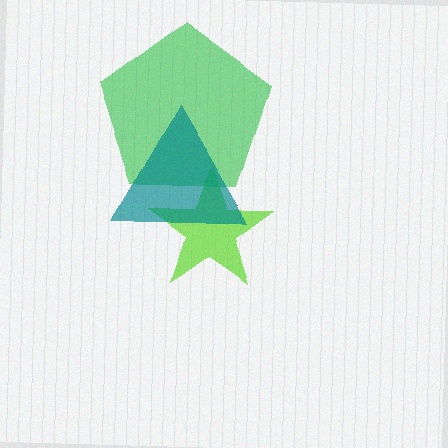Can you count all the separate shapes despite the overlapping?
Yes, there are 3 separate shapes.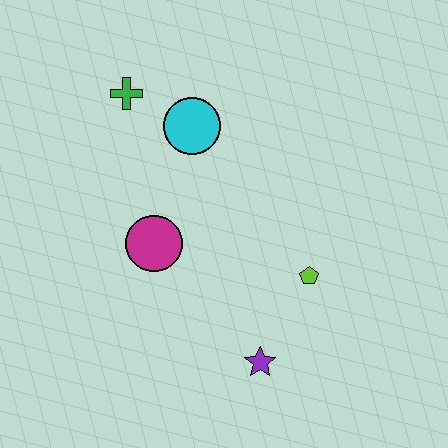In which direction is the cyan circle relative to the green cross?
The cyan circle is to the right of the green cross.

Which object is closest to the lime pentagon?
The purple star is closest to the lime pentagon.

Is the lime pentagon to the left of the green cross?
No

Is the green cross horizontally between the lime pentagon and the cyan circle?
No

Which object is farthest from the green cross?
The purple star is farthest from the green cross.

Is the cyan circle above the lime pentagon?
Yes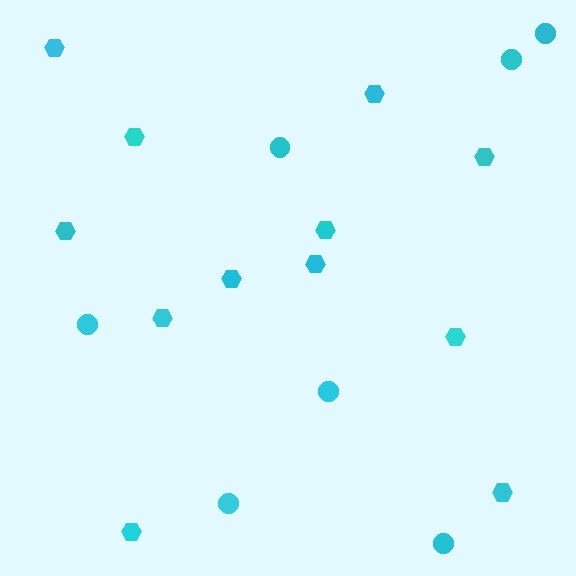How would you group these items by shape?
There are 2 groups: one group of circles (7) and one group of hexagons (12).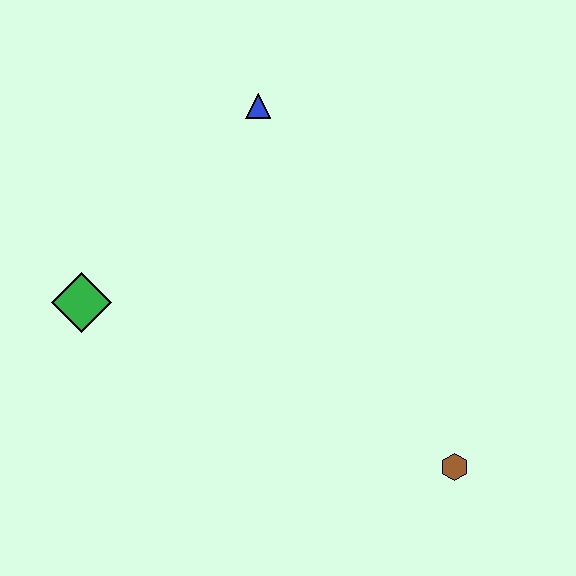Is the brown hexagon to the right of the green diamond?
Yes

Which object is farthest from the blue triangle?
The brown hexagon is farthest from the blue triangle.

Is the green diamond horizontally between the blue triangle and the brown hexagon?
No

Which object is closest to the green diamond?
The blue triangle is closest to the green diamond.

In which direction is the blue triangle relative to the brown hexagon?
The blue triangle is above the brown hexagon.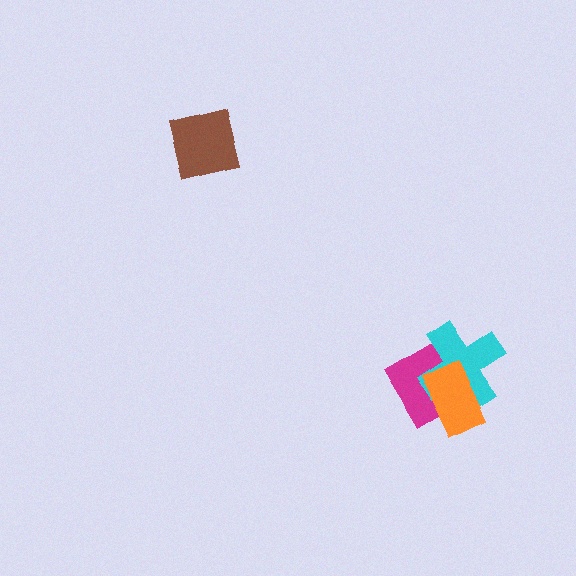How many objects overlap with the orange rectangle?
2 objects overlap with the orange rectangle.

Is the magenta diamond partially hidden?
Yes, it is partially covered by another shape.